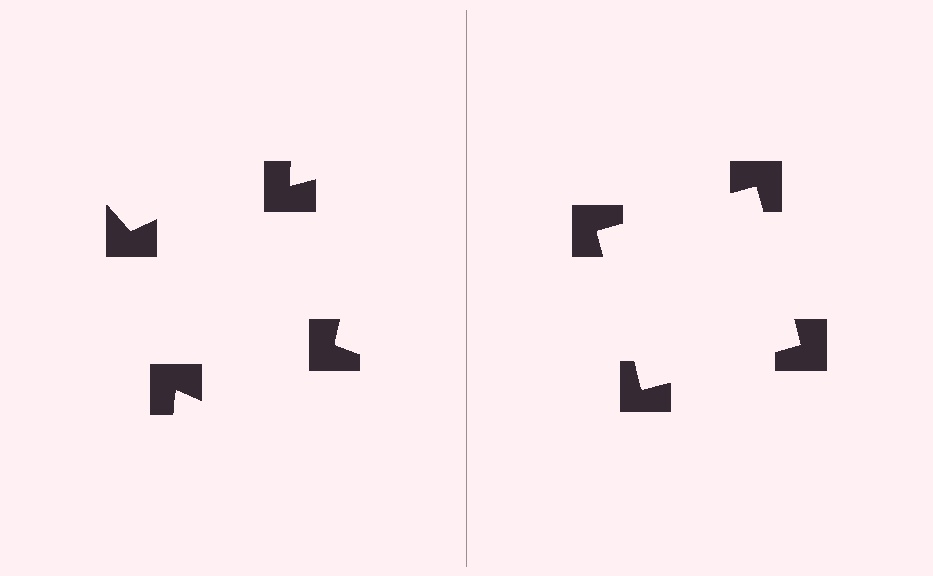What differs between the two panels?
The notched squares are positioned identically on both sides; only the wedge orientations differ. On the right they align to a square; on the left they are misaligned.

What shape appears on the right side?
An illusory square.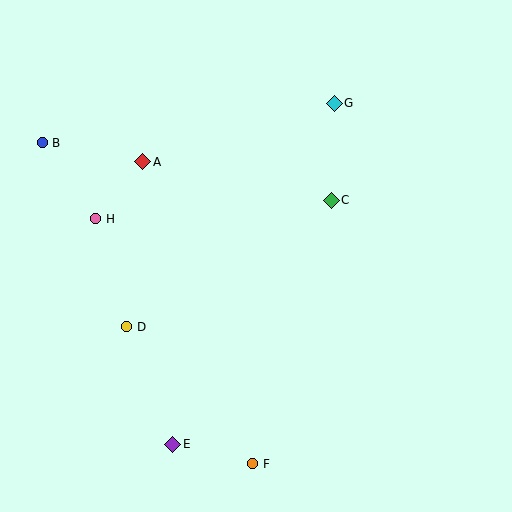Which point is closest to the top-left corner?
Point B is closest to the top-left corner.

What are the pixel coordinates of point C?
Point C is at (331, 200).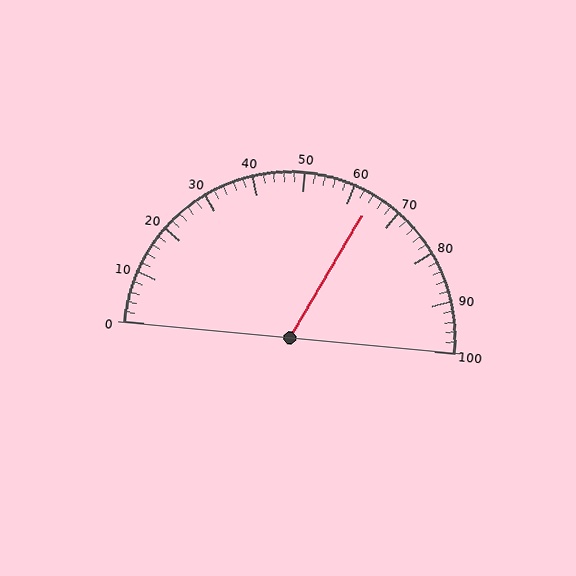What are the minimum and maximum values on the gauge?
The gauge ranges from 0 to 100.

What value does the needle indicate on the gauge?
The needle indicates approximately 64.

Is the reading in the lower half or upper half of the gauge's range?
The reading is in the upper half of the range (0 to 100).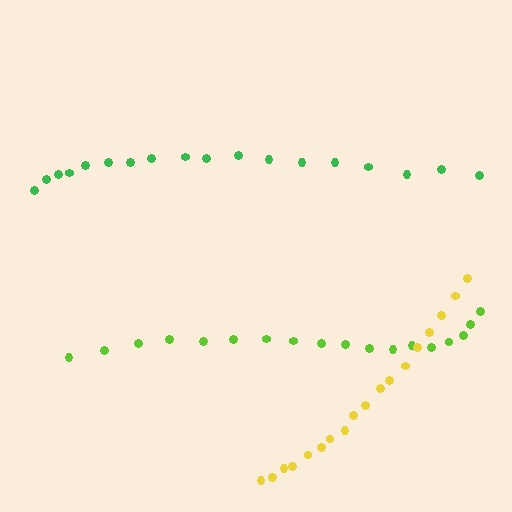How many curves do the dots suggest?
There are 3 distinct paths.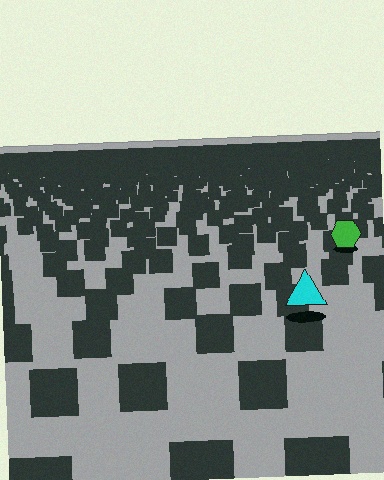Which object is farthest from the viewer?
The green hexagon is farthest from the viewer. It appears smaller and the ground texture around it is denser.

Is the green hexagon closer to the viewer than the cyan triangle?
No. The cyan triangle is closer — you can tell from the texture gradient: the ground texture is coarser near it.